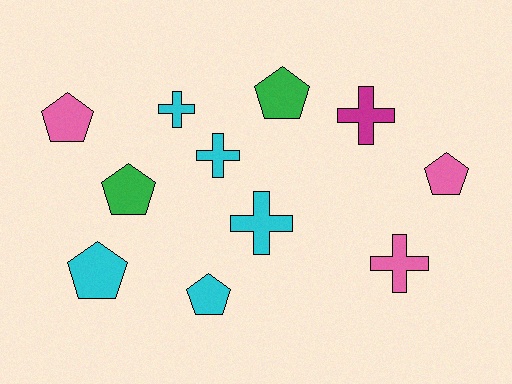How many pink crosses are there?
There is 1 pink cross.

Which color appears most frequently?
Cyan, with 5 objects.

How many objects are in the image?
There are 11 objects.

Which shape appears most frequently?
Pentagon, with 6 objects.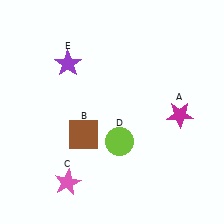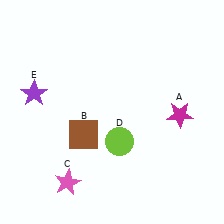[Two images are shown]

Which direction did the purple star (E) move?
The purple star (E) moved left.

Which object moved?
The purple star (E) moved left.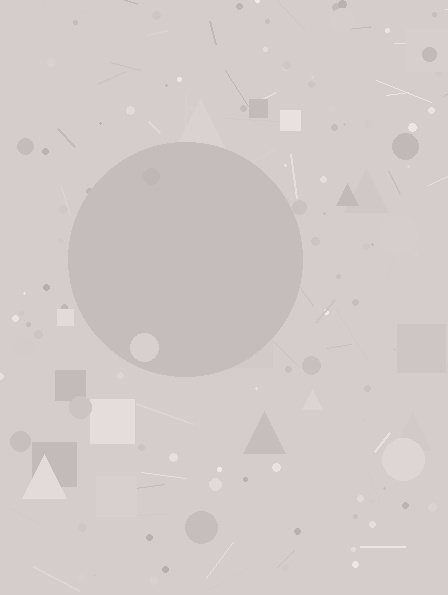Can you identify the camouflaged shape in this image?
The camouflaged shape is a circle.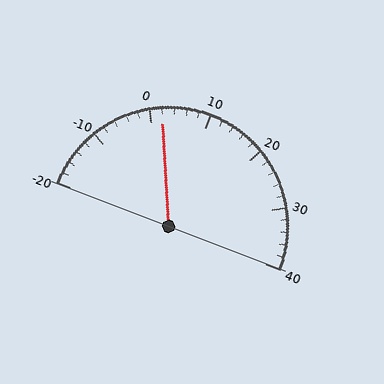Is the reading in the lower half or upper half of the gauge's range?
The reading is in the lower half of the range (-20 to 40).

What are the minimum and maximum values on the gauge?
The gauge ranges from -20 to 40.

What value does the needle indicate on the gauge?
The needle indicates approximately 2.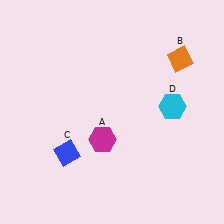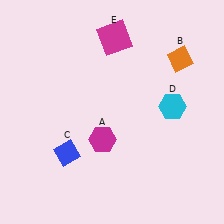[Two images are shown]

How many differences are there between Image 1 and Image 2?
There is 1 difference between the two images.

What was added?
A magenta square (E) was added in Image 2.